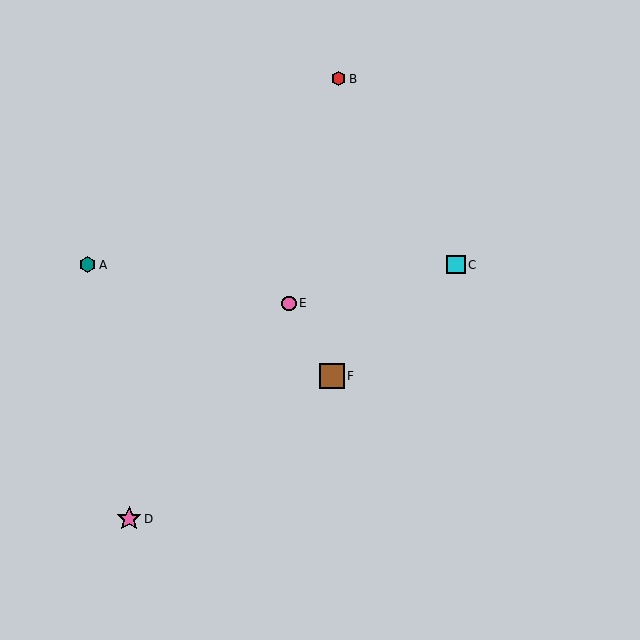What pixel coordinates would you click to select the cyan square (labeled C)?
Click at (456, 265) to select the cyan square C.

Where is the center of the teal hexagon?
The center of the teal hexagon is at (87, 265).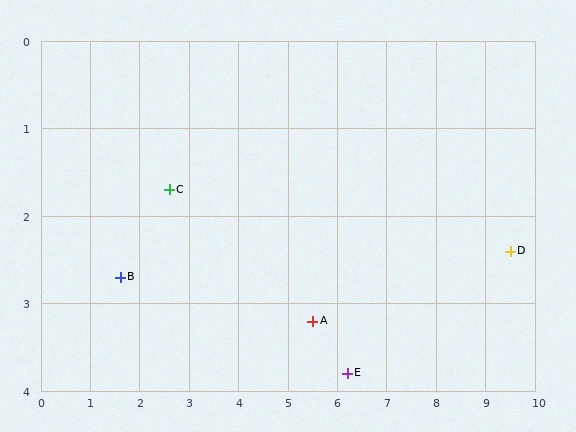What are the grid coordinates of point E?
Point E is at approximately (6.2, 3.8).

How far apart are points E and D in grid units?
Points E and D are about 3.6 grid units apart.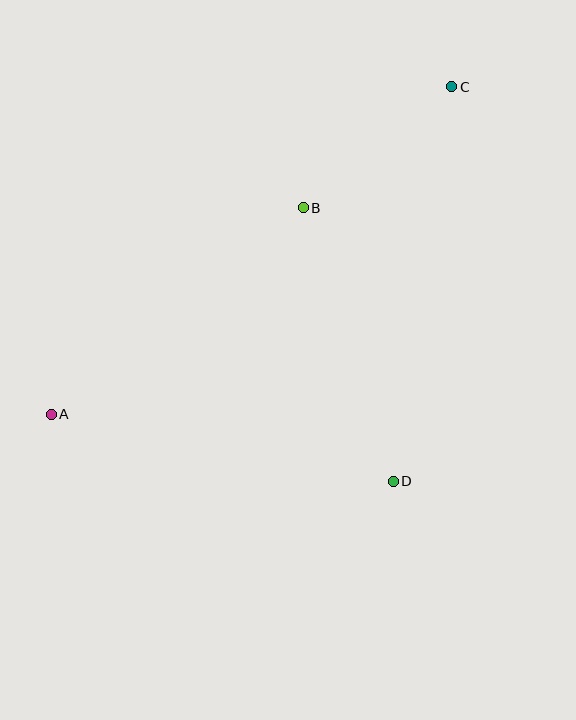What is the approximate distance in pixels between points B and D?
The distance between B and D is approximately 288 pixels.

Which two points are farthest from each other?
Points A and C are farthest from each other.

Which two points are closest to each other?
Points B and C are closest to each other.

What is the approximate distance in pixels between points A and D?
The distance between A and D is approximately 349 pixels.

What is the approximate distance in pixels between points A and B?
The distance between A and B is approximately 326 pixels.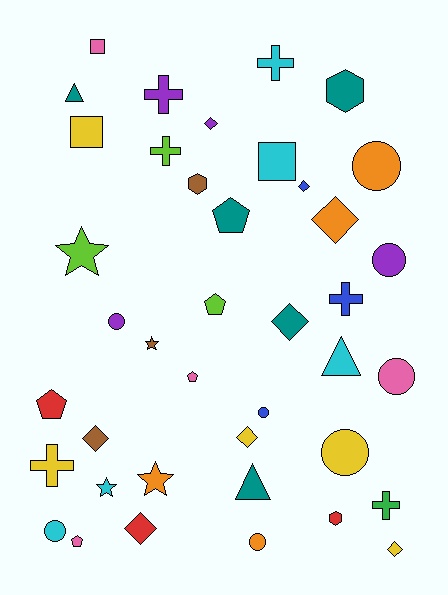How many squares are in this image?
There are 3 squares.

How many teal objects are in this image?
There are 5 teal objects.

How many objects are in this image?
There are 40 objects.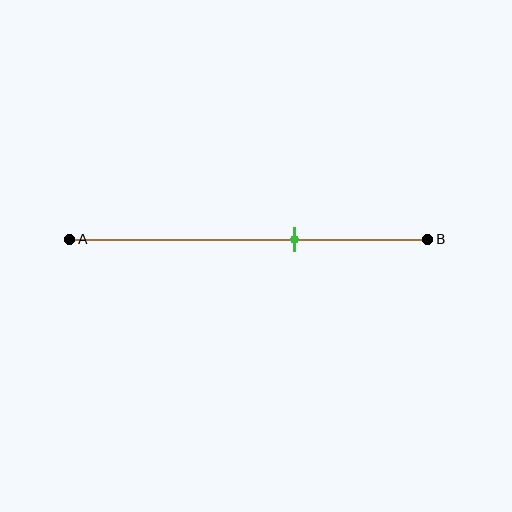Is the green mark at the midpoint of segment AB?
No, the mark is at about 65% from A, not at the 50% midpoint.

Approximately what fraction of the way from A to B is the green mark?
The green mark is approximately 65% of the way from A to B.